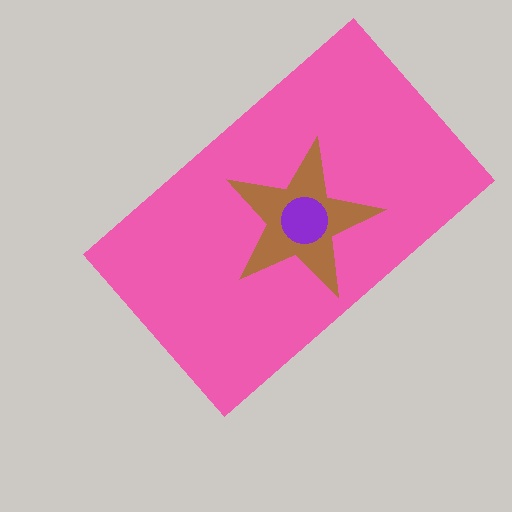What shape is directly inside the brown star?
The purple circle.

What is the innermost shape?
The purple circle.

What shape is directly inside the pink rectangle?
The brown star.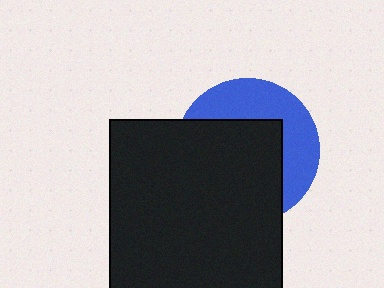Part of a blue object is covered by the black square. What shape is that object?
It is a circle.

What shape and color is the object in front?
The object in front is a black square.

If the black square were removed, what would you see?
You would see the complete blue circle.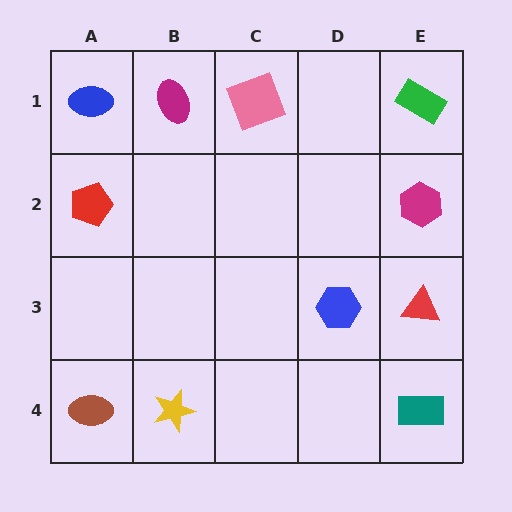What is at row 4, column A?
A brown ellipse.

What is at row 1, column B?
A magenta ellipse.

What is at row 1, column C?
A pink square.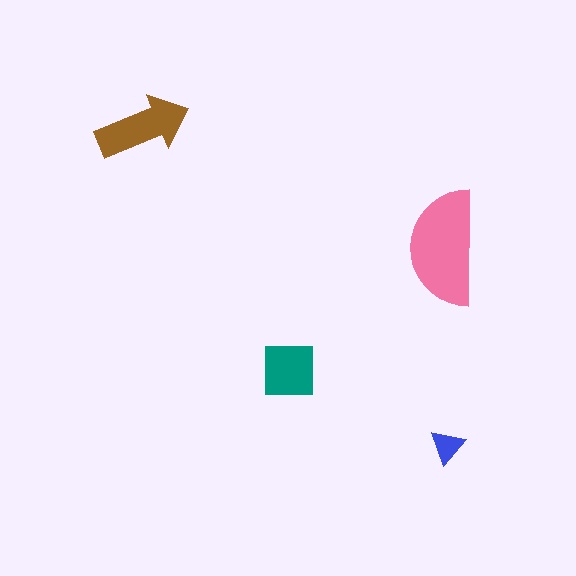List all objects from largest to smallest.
The pink semicircle, the brown arrow, the teal square, the blue triangle.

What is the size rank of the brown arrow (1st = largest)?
2nd.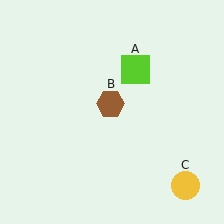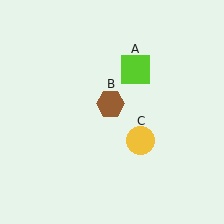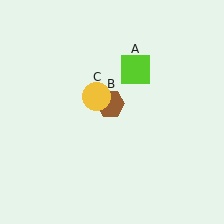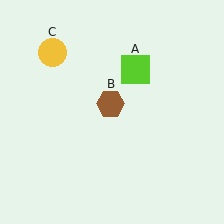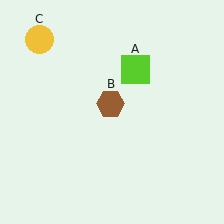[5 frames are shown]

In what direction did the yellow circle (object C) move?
The yellow circle (object C) moved up and to the left.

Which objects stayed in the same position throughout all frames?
Lime square (object A) and brown hexagon (object B) remained stationary.